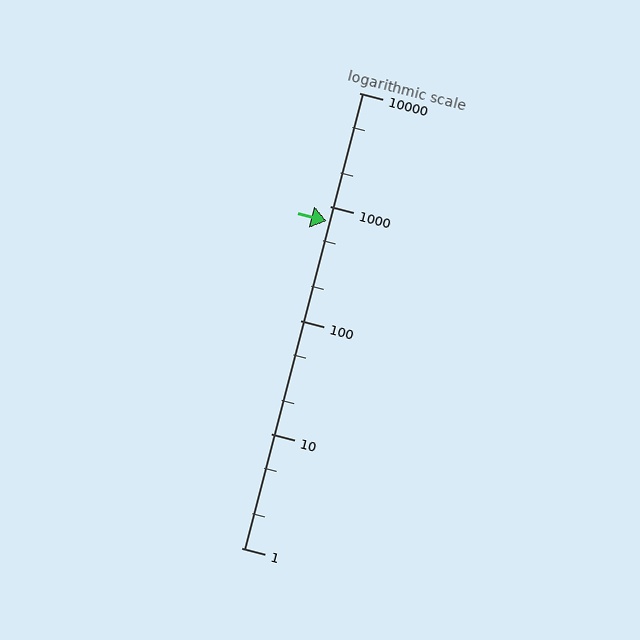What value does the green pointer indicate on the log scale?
The pointer indicates approximately 750.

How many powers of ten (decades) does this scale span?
The scale spans 4 decades, from 1 to 10000.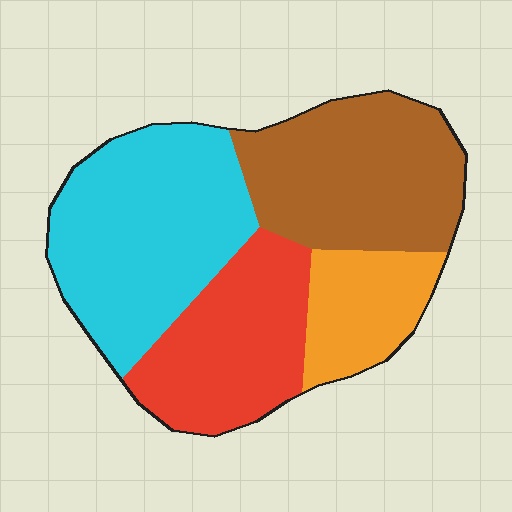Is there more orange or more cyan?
Cyan.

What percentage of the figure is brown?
Brown takes up about one quarter (1/4) of the figure.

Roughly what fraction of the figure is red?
Red takes up about one quarter (1/4) of the figure.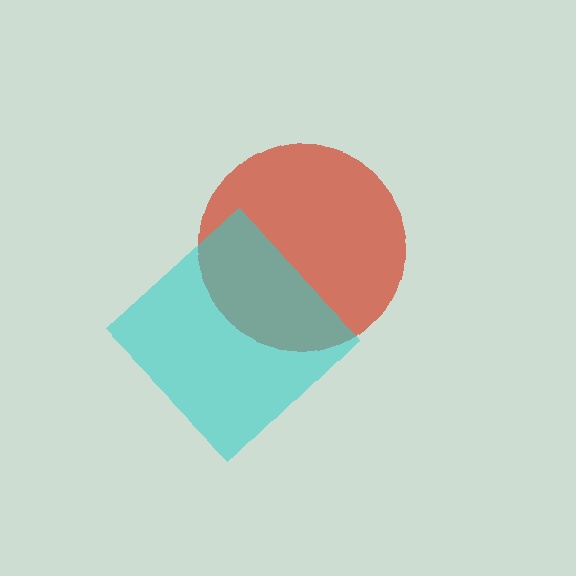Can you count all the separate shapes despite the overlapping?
Yes, there are 2 separate shapes.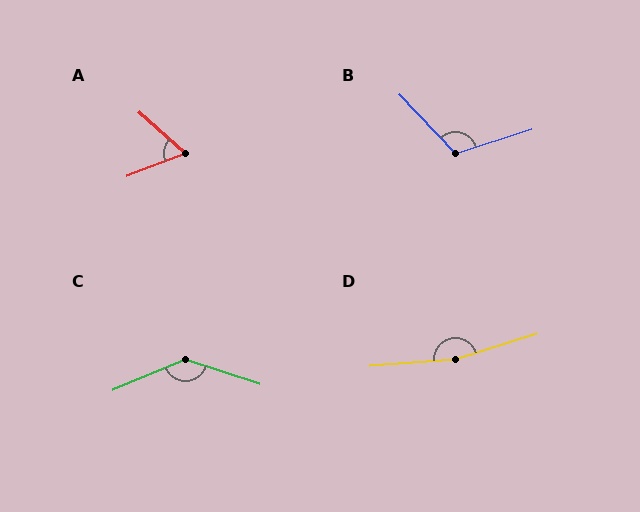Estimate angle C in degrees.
Approximately 139 degrees.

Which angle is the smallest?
A, at approximately 63 degrees.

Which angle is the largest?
D, at approximately 167 degrees.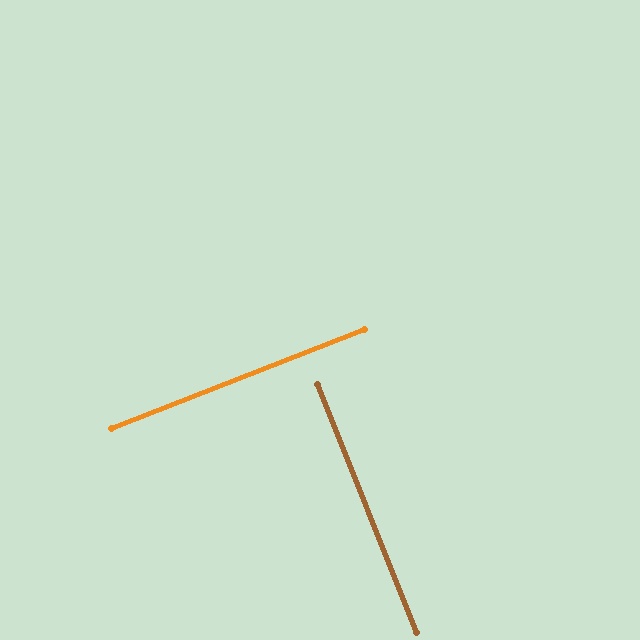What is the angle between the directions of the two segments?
Approximately 90 degrees.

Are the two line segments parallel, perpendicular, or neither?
Perpendicular — they meet at approximately 90°.